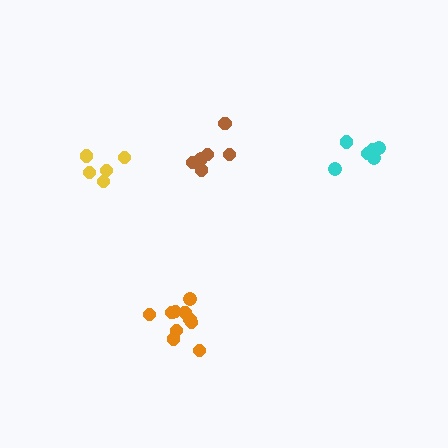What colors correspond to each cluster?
The clusters are colored: yellow, orange, brown, cyan.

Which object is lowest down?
The orange cluster is bottommost.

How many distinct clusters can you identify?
There are 4 distinct clusters.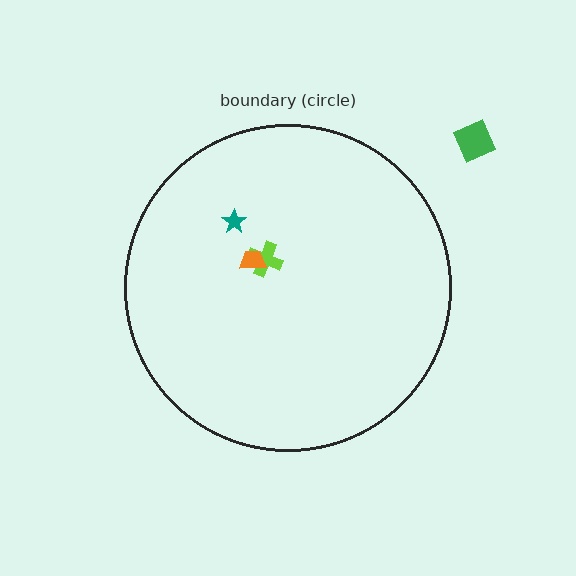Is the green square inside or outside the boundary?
Outside.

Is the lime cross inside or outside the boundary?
Inside.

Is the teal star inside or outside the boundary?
Inside.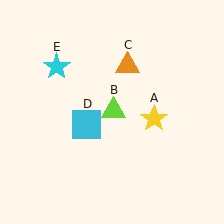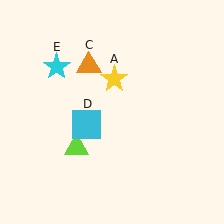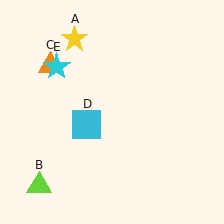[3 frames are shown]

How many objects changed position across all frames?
3 objects changed position: yellow star (object A), lime triangle (object B), orange triangle (object C).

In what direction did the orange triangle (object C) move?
The orange triangle (object C) moved left.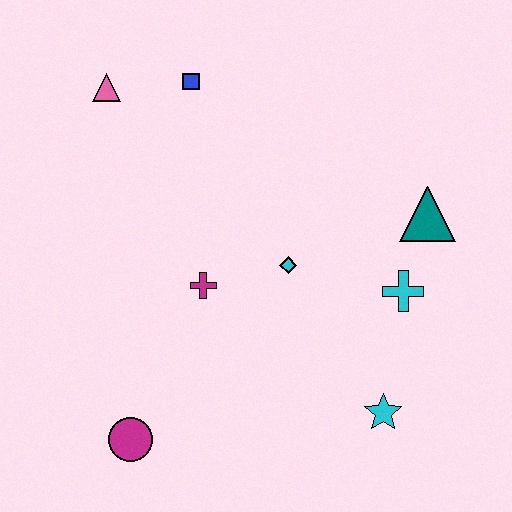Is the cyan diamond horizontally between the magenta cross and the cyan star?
Yes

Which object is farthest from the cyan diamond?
The pink triangle is farthest from the cyan diamond.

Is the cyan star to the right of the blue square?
Yes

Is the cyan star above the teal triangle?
No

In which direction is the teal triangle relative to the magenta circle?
The teal triangle is to the right of the magenta circle.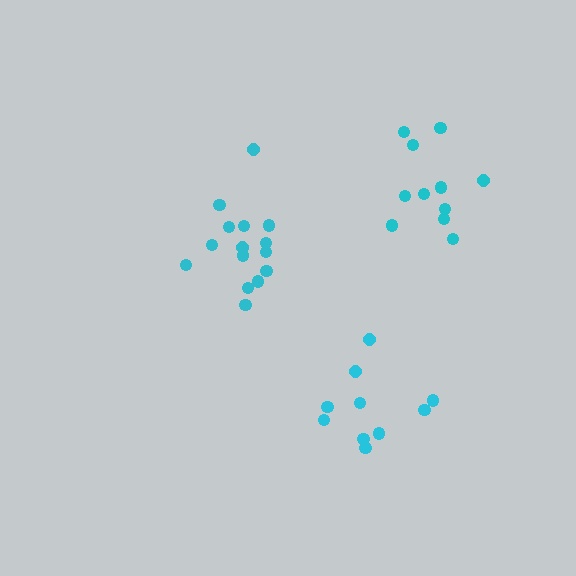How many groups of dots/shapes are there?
There are 3 groups.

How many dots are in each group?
Group 1: 15 dots, Group 2: 10 dots, Group 3: 11 dots (36 total).